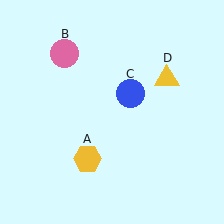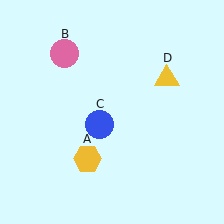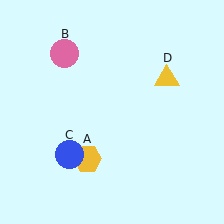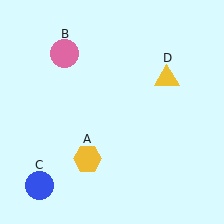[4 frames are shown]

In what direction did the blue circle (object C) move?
The blue circle (object C) moved down and to the left.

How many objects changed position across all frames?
1 object changed position: blue circle (object C).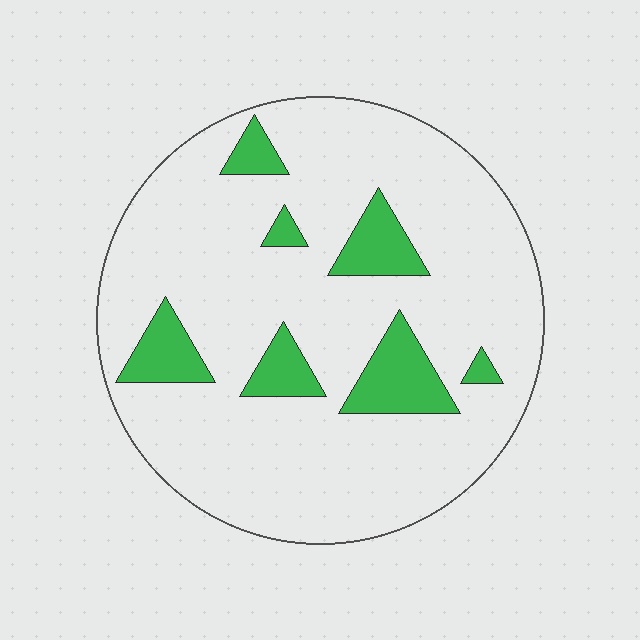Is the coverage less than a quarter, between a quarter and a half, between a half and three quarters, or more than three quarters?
Less than a quarter.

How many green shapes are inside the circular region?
7.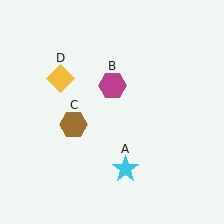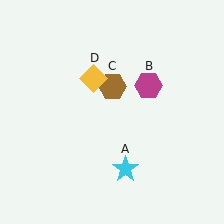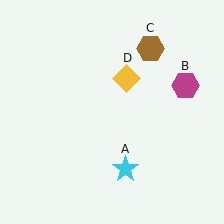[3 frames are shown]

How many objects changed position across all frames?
3 objects changed position: magenta hexagon (object B), brown hexagon (object C), yellow diamond (object D).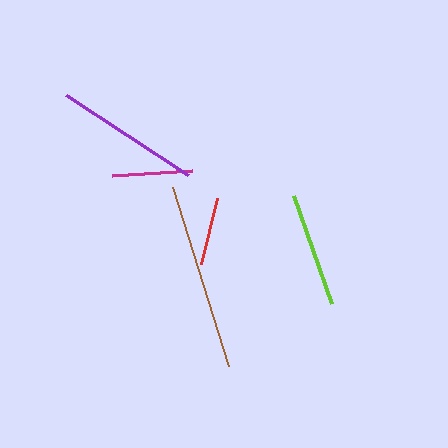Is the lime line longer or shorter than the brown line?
The brown line is longer than the lime line.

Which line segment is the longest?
The brown line is the longest at approximately 187 pixels.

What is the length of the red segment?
The red segment is approximately 68 pixels long.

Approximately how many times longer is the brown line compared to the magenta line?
The brown line is approximately 2.3 times the length of the magenta line.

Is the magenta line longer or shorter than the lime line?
The lime line is longer than the magenta line.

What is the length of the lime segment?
The lime segment is approximately 115 pixels long.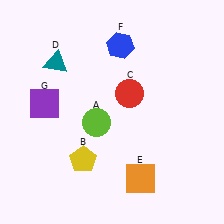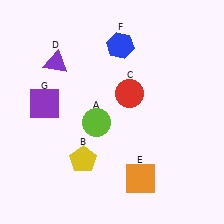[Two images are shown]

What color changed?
The triangle (D) changed from teal in Image 1 to purple in Image 2.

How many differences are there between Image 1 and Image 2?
There is 1 difference between the two images.